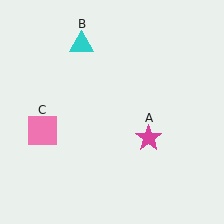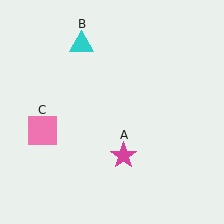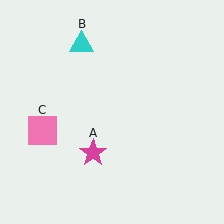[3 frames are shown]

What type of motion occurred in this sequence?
The magenta star (object A) rotated clockwise around the center of the scene.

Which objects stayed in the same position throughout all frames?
Cyan triangle (object B) and pink square (object C) remained stationary.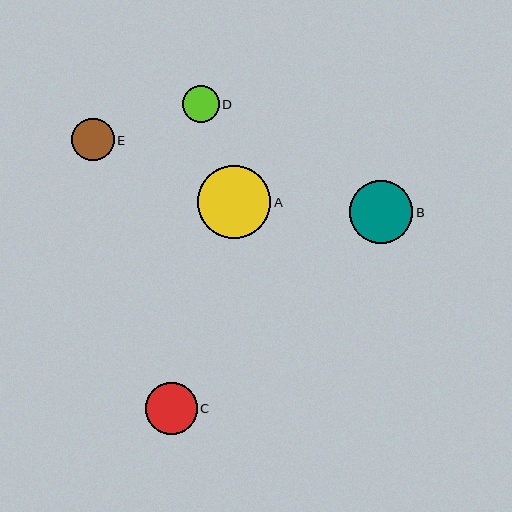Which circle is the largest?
Circle A is the largest with a size of approximately 73 pixels.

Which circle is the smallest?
Circle D is the smallest with a size of approximately 36 pixels.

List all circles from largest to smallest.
From largest to smallest: A, B, C, E, D.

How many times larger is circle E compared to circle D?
Circle E is approximately 1.2 times the size of circle D.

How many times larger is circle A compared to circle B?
Circle A is approximately 1.2 times the size of circle B.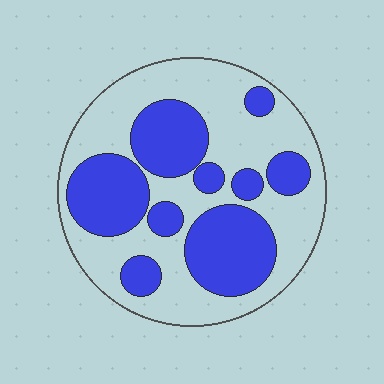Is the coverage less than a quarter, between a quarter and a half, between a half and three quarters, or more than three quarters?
Between a quarter and a half.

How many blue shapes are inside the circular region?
9.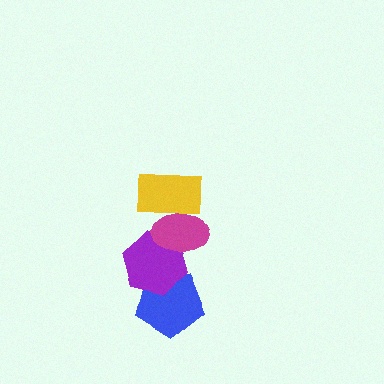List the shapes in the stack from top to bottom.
From top to bottom: the yellow rectangle, the magenta ellipse, the purple hexagon, the blue pentagon.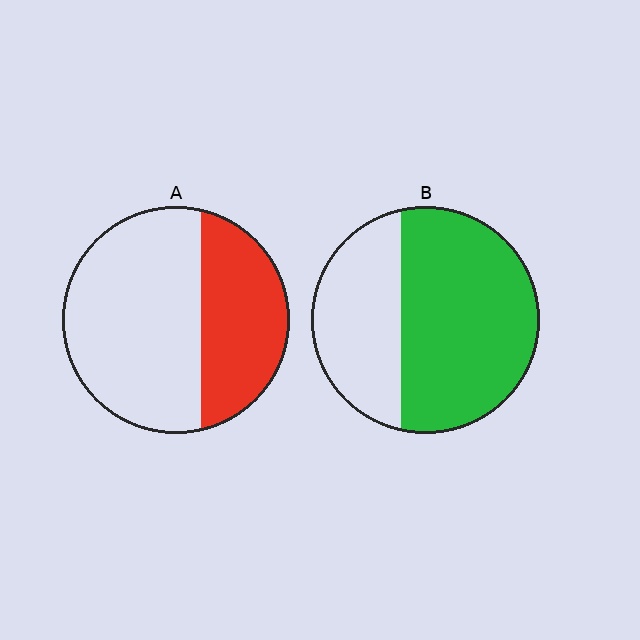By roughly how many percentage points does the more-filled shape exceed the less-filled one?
By roughly 25 percentage points (B over A).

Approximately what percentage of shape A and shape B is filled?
A is approximately 35% and B is approximately 65%.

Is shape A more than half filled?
No.